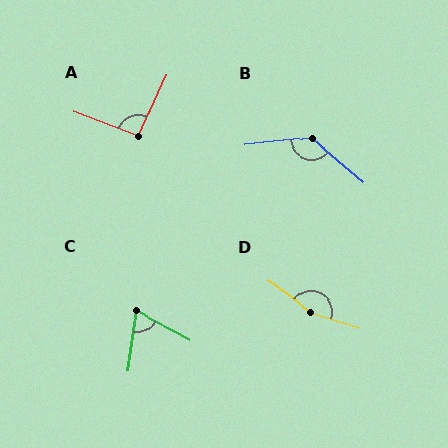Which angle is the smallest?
C, at approximately 70 degrees.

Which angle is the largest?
D, at approximately 162 degrees.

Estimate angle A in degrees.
Approximately 94 degrees.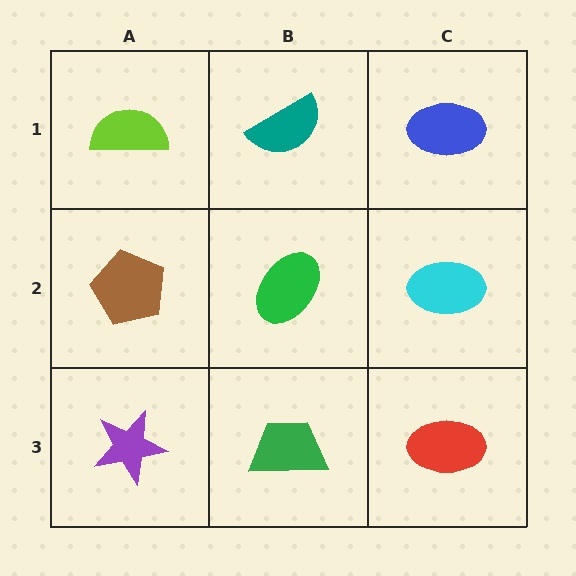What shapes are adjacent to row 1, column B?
A green ellipse (row 2, column B), a lime semicircle (row 1, column A), a blue ellipse (row 1, column C).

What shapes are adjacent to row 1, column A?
A brown pentagon (row 2, column A), a teal semicircle (row 1, column B).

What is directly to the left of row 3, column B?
A purple star.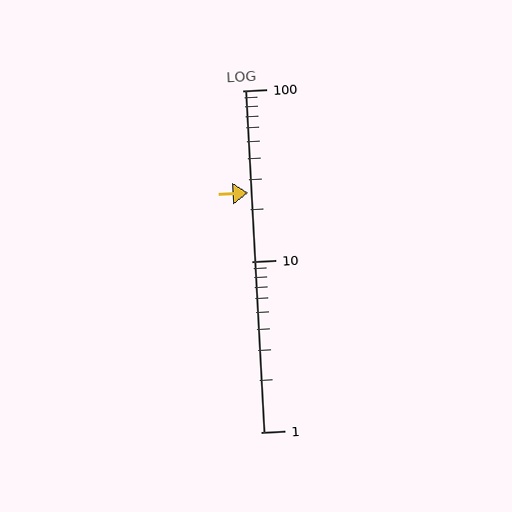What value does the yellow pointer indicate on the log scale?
The pointer indicates approximately 25.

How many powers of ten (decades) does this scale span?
The scale spans 2 decades, from 1 to 100.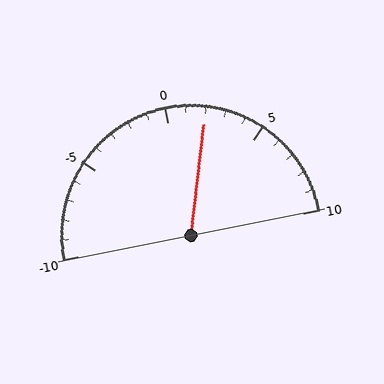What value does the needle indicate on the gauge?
The needle indicates approximately 2.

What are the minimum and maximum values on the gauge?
The gauge ranges from -10 to 10.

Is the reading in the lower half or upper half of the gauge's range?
The reading is in the upper half of the range (-10 to 10).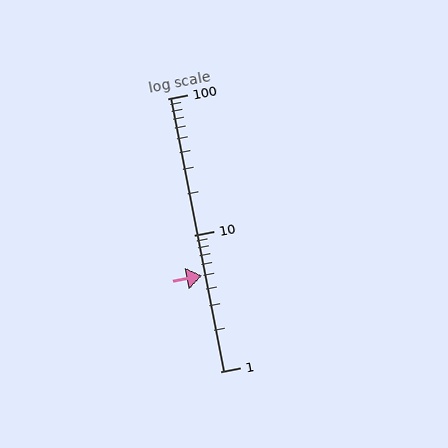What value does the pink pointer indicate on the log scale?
The pointer indicates approximately 5.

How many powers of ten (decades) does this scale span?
The scale spans 2 decades, from 1 to 100.